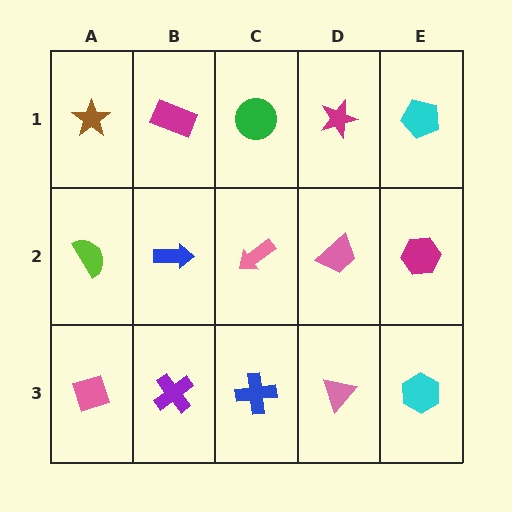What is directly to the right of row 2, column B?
A pink arrow.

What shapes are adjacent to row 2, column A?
A brown star (row 1, column A), a pink diamond (row 3, column A), a blue arrow (row 2, column B).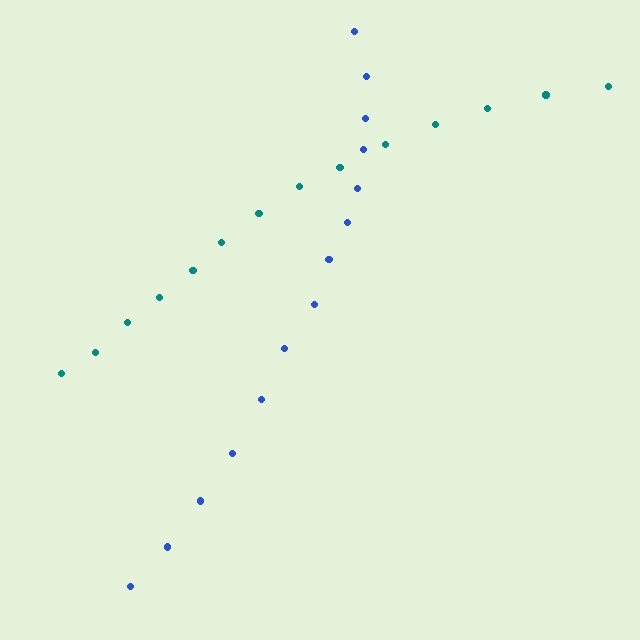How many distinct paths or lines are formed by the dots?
There are 2 distinct paths.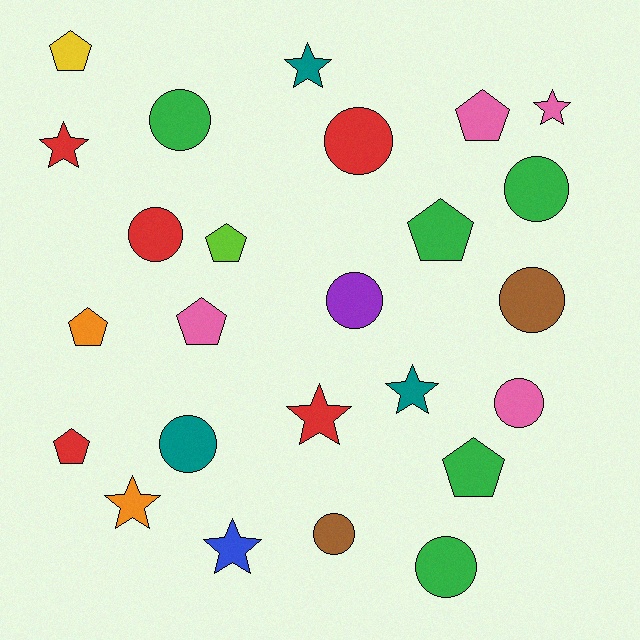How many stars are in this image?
There are 7 stars.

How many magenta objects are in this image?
There are no magenta objects.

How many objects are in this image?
There are 25 objects.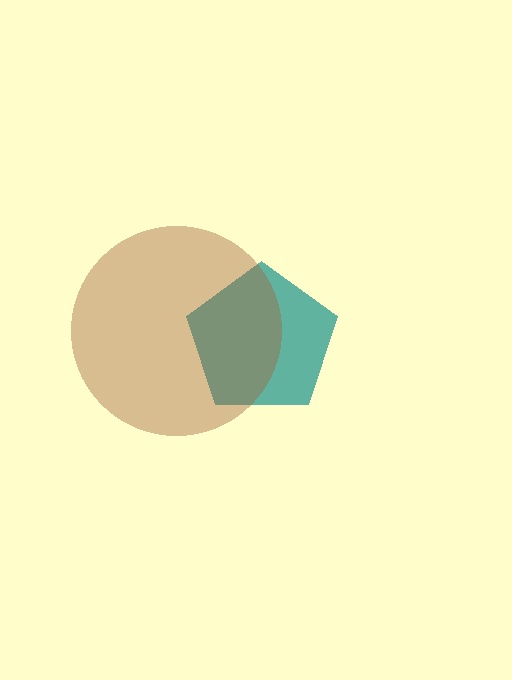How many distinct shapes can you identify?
There are 2 distinct shapes: a teal pentagon, a brown circle.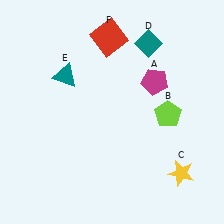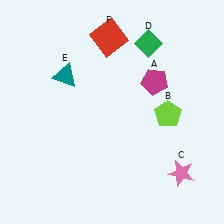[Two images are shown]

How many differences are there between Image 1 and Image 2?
There are 2 differences between the two images.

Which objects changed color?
C changed from yellow to pink. D changed from teal to green.